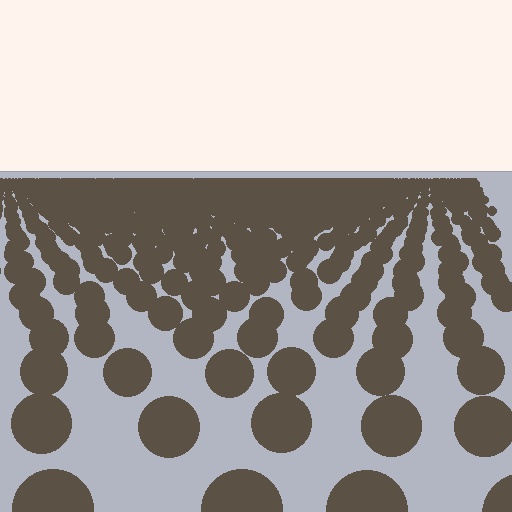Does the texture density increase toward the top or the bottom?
Density increases toward the top.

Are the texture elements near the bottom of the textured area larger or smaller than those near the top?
Larger. Near the bottom, elements are closer to the viewer and appear at a bigger on-screen size.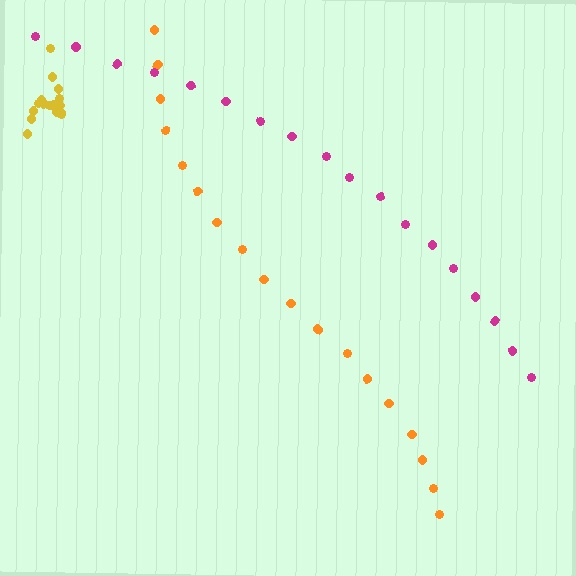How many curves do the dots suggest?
There are 3 distinct paths.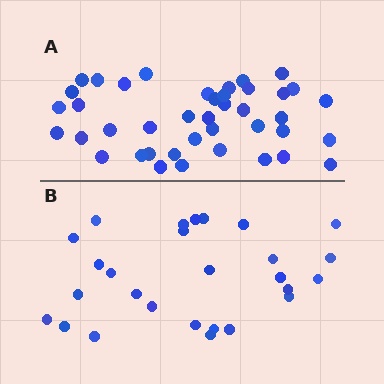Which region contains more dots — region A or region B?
Region A (the top region) has more dots.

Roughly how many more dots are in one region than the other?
Region A has approximately 15 more dots than region B.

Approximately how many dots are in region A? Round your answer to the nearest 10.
About 40 dots. (The exact count is 41, which rounds to 40.)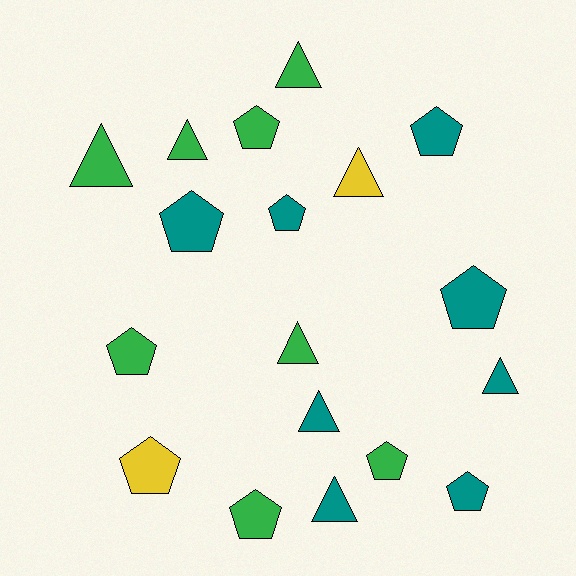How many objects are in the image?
There are 18 objects.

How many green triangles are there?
There are 4 green triangles.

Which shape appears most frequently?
Pentagon, with 10 objects.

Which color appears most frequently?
Green, with 8 objects.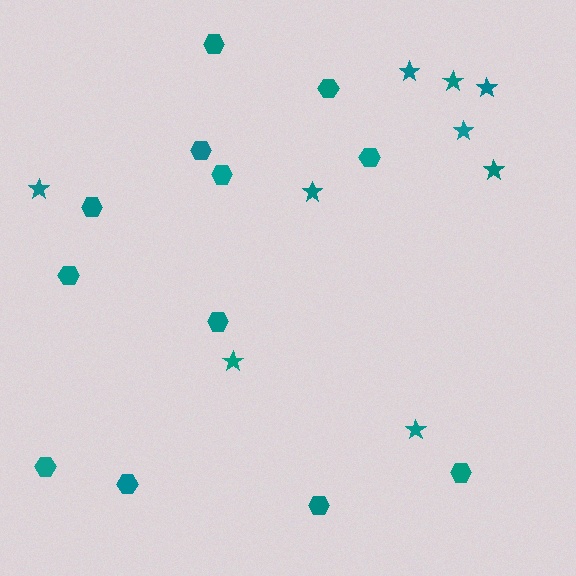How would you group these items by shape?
There are 2 groups: one group of hexagons (12) and one group of stars (9).